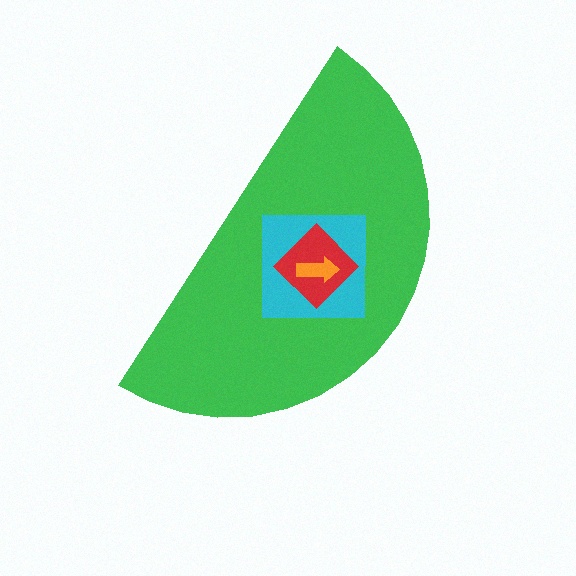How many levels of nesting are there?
4.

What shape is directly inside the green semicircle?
The cyan square.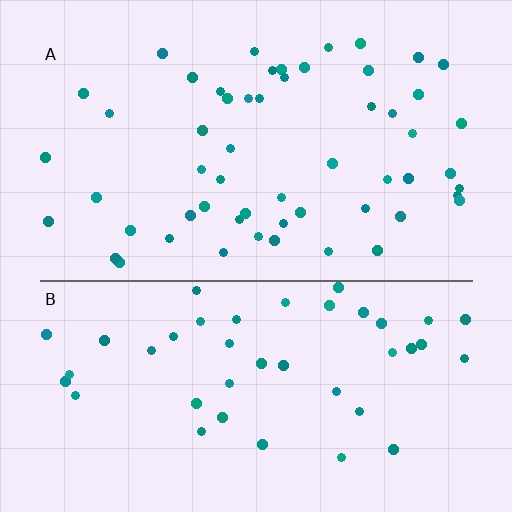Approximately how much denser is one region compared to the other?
Approximately 1.3× — region A over region B.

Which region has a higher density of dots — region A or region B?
A (the top).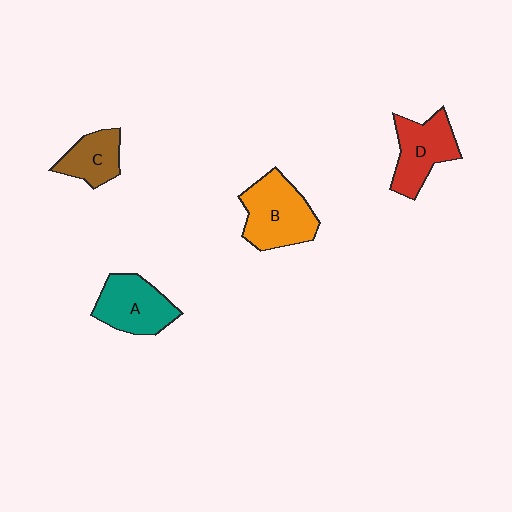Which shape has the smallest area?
Shape C (brown).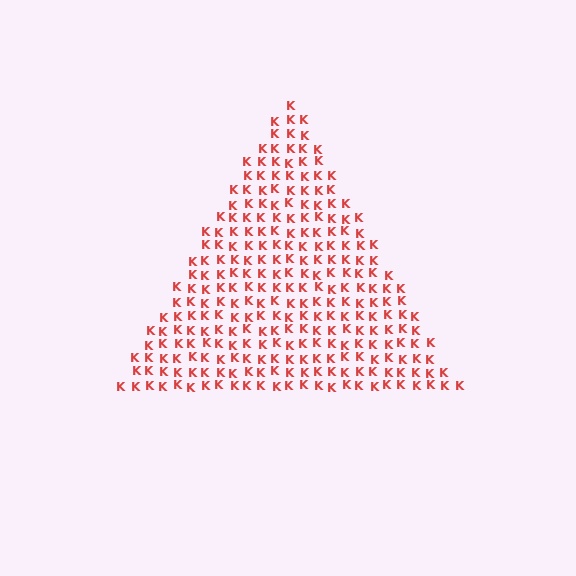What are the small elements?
The small elements are letter K's.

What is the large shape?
The large shape is a triangle.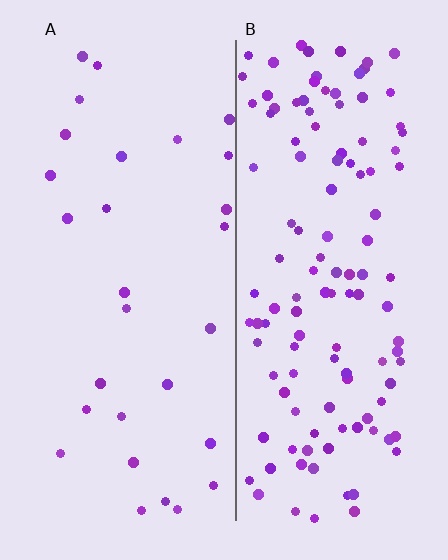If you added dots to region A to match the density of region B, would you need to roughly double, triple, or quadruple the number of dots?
Approximately quadruple.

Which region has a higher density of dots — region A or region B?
B (the right).